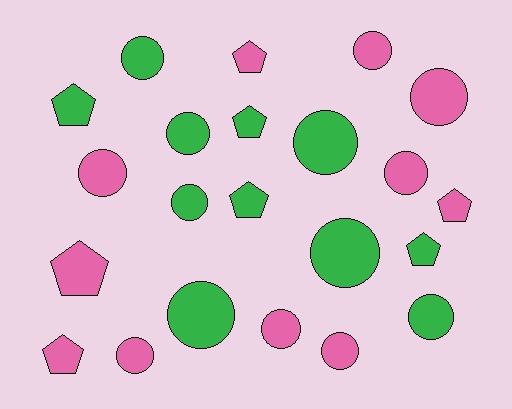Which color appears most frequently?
Pink, with 11 objects.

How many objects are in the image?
There are 22 objects.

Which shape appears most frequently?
Circle, with 14 objects.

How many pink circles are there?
There are 7 pink circles.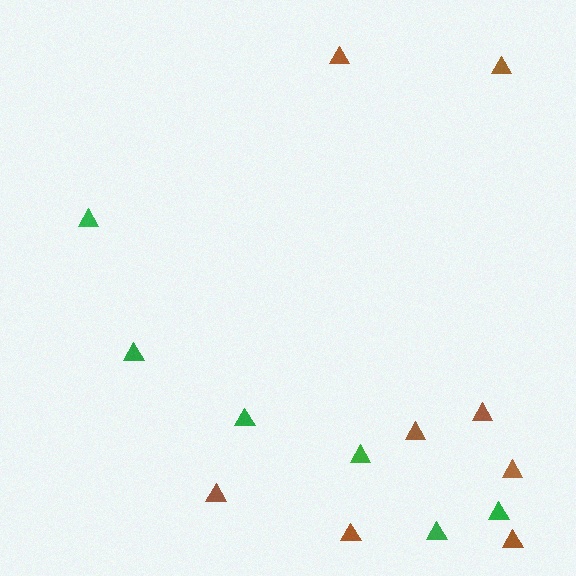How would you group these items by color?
There are 2 groups: one group of green triangles (6) and one group of brown triangles (8).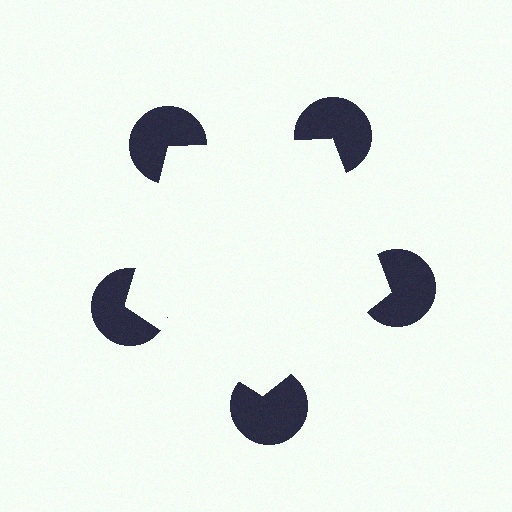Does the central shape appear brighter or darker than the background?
It typically appears slightly brighter than the background, even though no actual brightness change is drawn.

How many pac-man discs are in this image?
There are 5 — one at each vertex of the illusory pentagon.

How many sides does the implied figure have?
5 sides.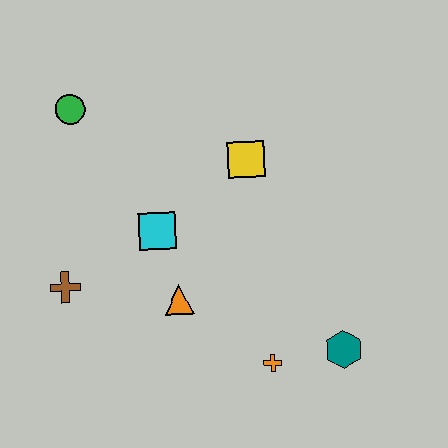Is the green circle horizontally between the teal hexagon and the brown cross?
Yes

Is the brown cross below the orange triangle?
No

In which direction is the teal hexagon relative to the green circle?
The teal hexagon is to the right of the green circle.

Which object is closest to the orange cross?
The teal hexagon is closest to the orange cross.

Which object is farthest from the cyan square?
The teal hexagon is farthest from the cyan square.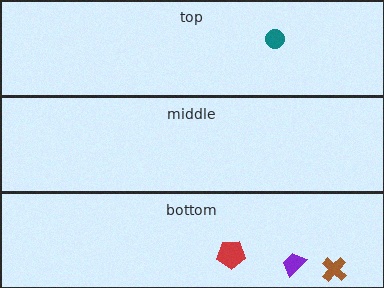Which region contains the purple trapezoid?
The bottom region.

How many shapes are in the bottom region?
3.